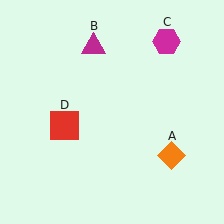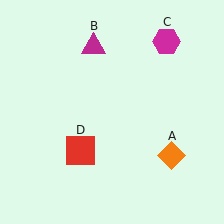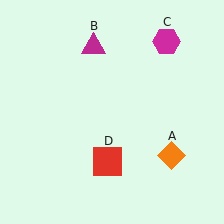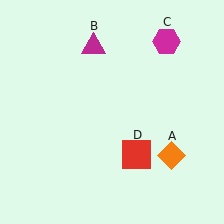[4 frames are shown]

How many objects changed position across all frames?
1 object changed position: red square (object D).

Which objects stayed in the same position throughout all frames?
Orange diamond (object A) and magenta triangle (object B) and magenta hexagon (object C) remained stationary.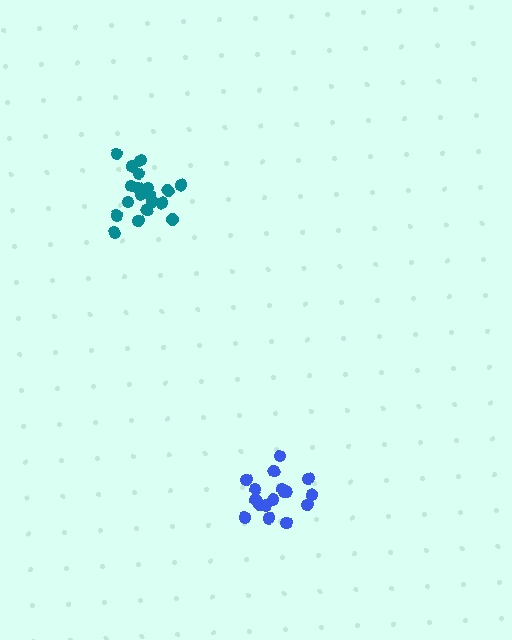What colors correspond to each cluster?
The clusters are colored: teal, blue.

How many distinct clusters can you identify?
There are 2 distinct clusters.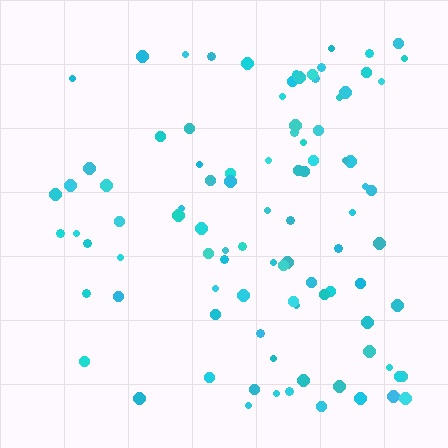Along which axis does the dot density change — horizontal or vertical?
Horizontal.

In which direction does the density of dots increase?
From left to right, with the right side densest.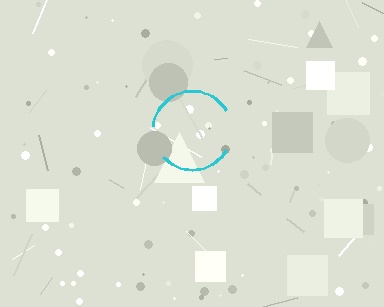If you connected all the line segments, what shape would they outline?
They would outline a circle.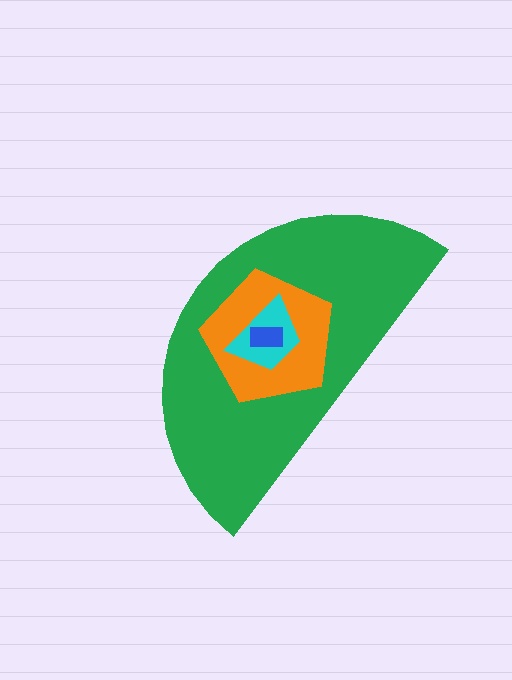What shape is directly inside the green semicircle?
The orange pentagon.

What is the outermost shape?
The green semicircle.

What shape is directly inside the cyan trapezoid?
The blue rectangle.